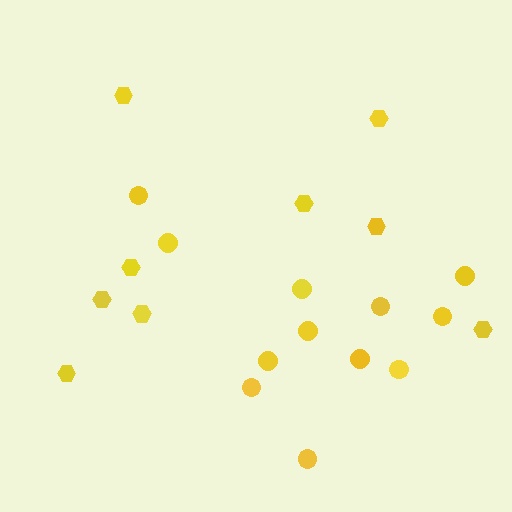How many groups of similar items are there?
There are 2 groups: one group of circles (12) and one group of hexagons (9).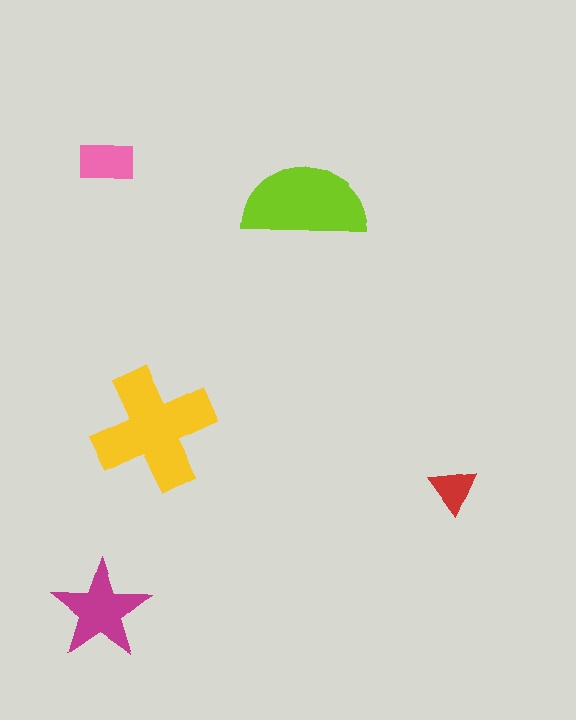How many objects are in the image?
There are 5 objects in the image.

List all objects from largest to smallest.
The yellow cross, the lime semicircle, the magenta star, the pink rectangle, the red triangle.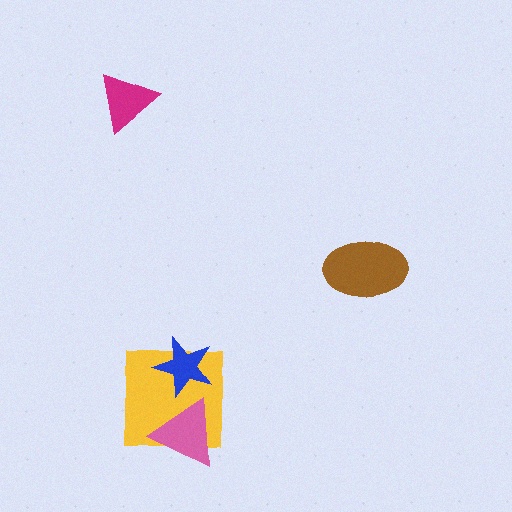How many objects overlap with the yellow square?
2 objects overlap with the yellow square.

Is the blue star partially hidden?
No, no other shape covers it.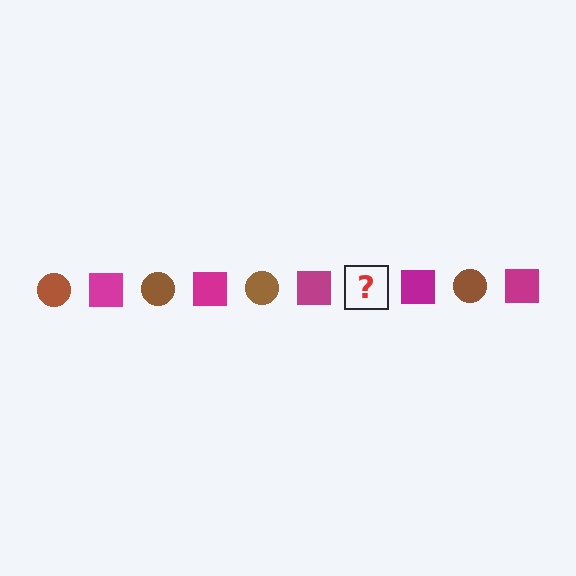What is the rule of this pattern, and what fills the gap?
The rule is that the pattern alternates between brown circle and magenta square. The gap should be filled with a brown circle.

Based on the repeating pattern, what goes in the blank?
The blank should be a brown circle.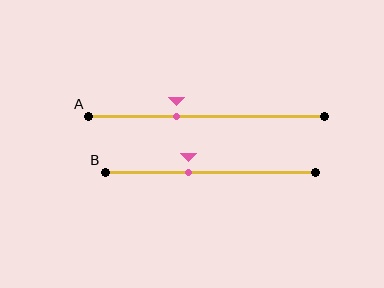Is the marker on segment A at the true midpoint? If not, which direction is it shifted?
No, the marker on segment A is shifted to the left by about 13% of the segment length.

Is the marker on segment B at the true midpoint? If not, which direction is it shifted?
No, the marker on segment B is shifted to the left by about 10% of the segment length.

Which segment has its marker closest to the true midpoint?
Segment B has its marker closest to the true midpoint.